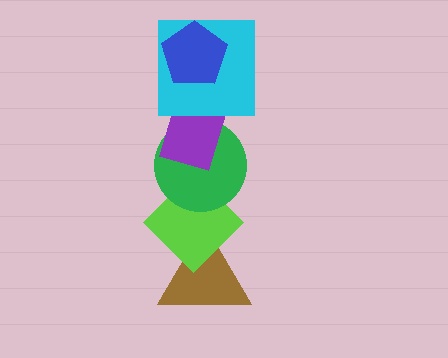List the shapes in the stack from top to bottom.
From top to bottom: the blue pentagon, the cyan square, the purple rectangle, the green circle, the lime diamond, the brown triangle.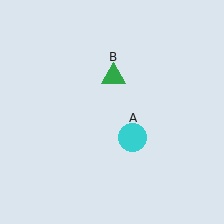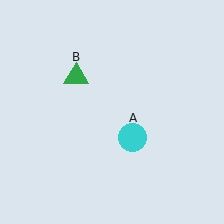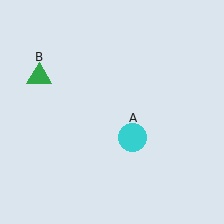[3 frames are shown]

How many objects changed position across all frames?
1 object changed position: green triangle (object B).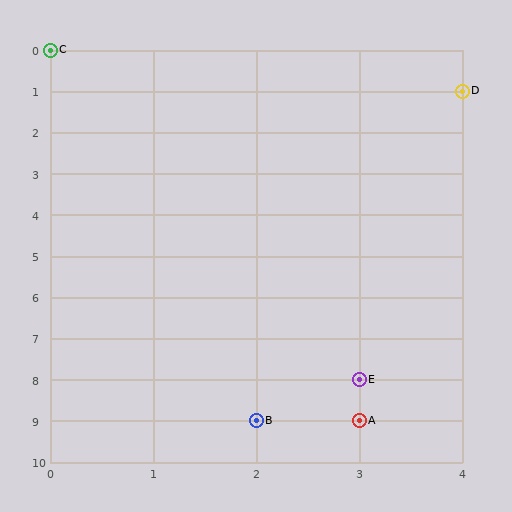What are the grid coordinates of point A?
Point A is at grid coordinates (3, 9).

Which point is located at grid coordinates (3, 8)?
Point E is at (3, 8).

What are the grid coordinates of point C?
Point C is at grid coordinates (0, 0).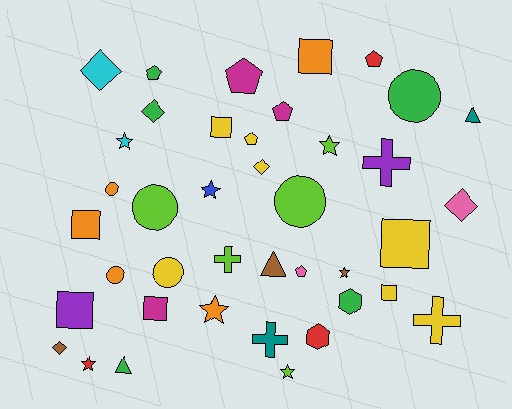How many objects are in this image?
There are 40 objects.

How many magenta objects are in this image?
There are 3 magenta objects.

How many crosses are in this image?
There are 4 crosses.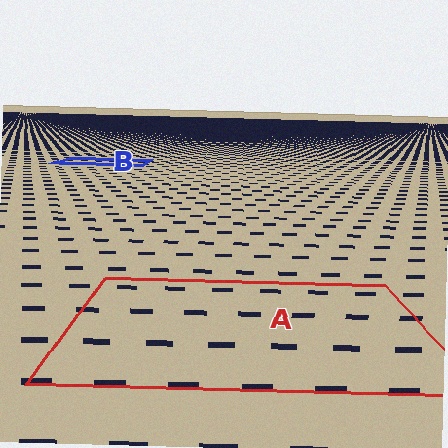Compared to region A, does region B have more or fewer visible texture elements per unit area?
Region B has more texture elements per unit area — they are packed more densely because it is farther away.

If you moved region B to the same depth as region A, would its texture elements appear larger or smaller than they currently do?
They would appear larger. At a closer depth, the same texture elements are projected at a bigger on-screen size.